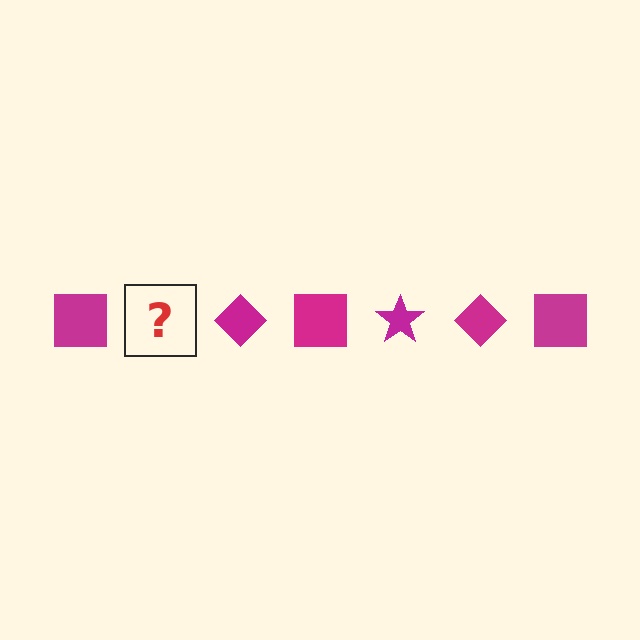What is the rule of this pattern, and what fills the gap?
The rule is that the pattern cycles through square, star, diamond shapes in magenta. The gap should be filled with a magenta star.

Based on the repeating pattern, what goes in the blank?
The blank should be a magenta star.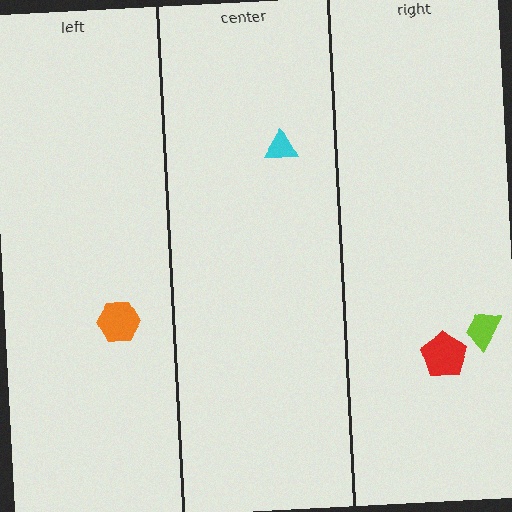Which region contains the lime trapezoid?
The right region.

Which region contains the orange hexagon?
The left region.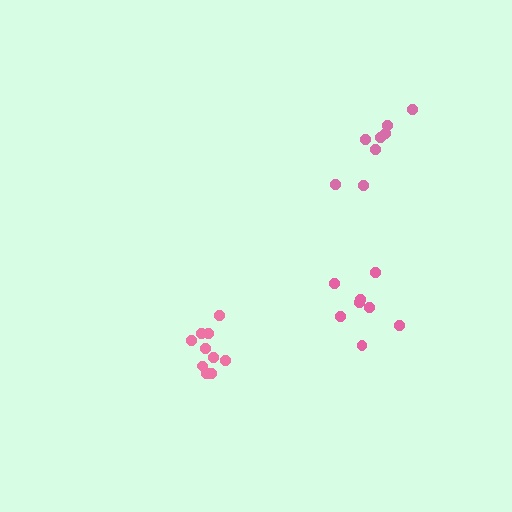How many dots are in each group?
Group 1: 8 dots, Group 2: 10 dots, Group 3: 8 dots (26 total).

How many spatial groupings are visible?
There are 3 spatial groupings.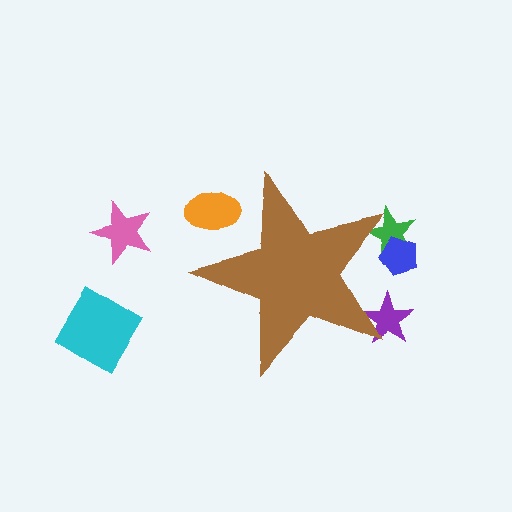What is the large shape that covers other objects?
A brown star.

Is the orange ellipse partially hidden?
Yes, the orange ellipse is partially hidden behind the brown star.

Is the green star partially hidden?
Yes, the green star is partially hidden behind the brown star.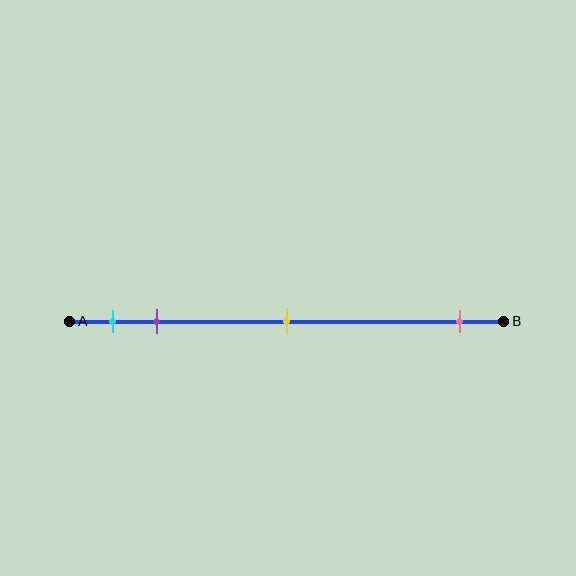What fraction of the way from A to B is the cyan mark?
The cyan mark is approximately 10% (0.1) of the way from A to B.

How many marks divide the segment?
There are 4 marks dividing the segment.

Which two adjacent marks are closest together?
The cyan and purple marks are the closest adjacent pair.